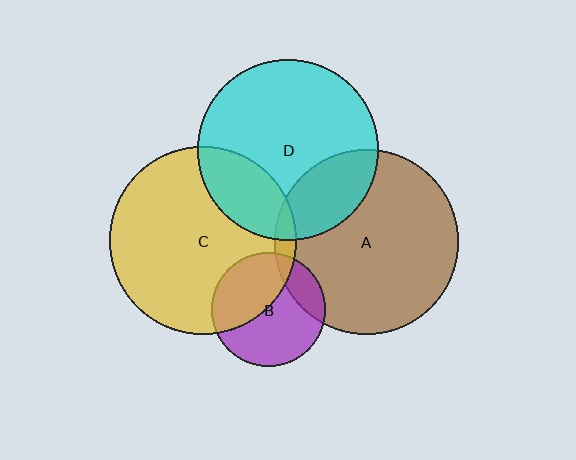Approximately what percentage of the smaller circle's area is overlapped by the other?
Approximately 5%.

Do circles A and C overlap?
Yes.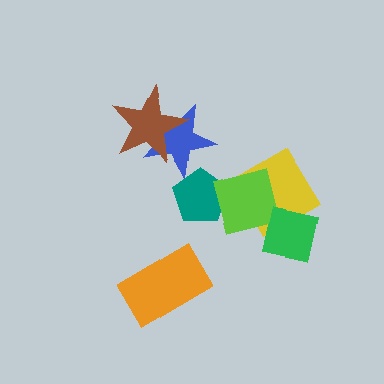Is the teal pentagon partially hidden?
Yes, it is partially covered by another shape.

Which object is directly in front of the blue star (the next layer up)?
The teal pentagon is directly in front of the blue star.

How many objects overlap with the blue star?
2 objects overlap with the blue star.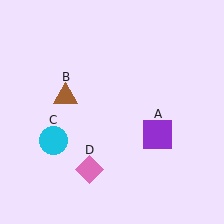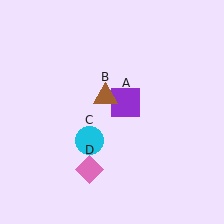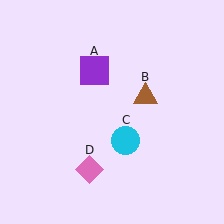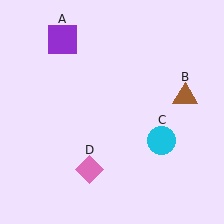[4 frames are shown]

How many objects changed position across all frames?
3 objects changed position: purple square (object A), brown triangle (object B), cyan circle (object C).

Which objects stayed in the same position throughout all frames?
Pink diamond (object D) remained stationary.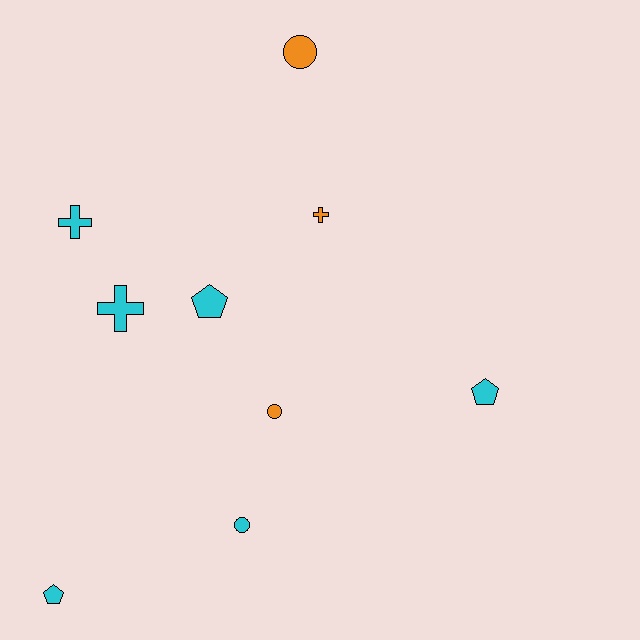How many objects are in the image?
There are 9 objects.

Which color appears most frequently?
Cyan, with 6 objects.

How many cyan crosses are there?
There are 2 cyan crosses.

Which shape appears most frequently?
Pentagon, with 3 objects.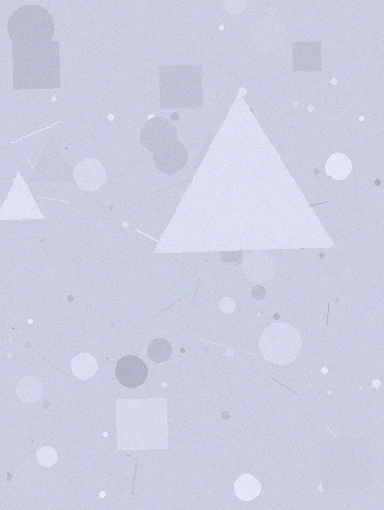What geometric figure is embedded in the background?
A triangle is embedded in the background.